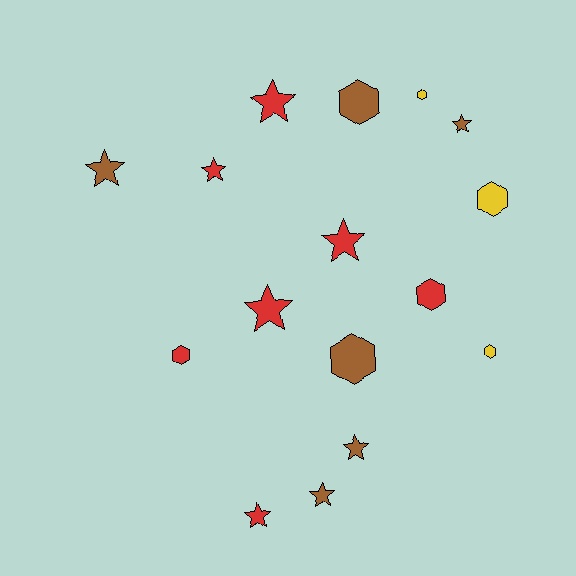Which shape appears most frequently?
Star, with 9 objects.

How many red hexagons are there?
There are 2 red hexagons.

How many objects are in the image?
There are 16 objects.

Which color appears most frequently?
Red, with 7 objects.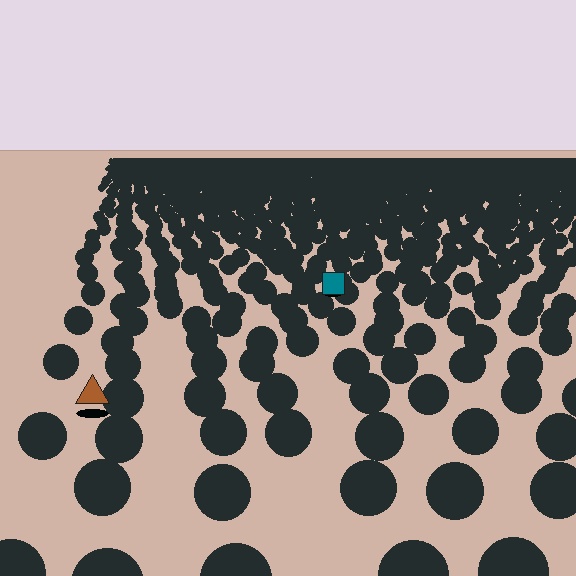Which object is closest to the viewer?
The brown triangle is closest. The texture marks near it are larger and more spread out.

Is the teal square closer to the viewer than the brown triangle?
No. The brown triangle is closer — you can tell from the texture gradient: the ground texture is coarser near it.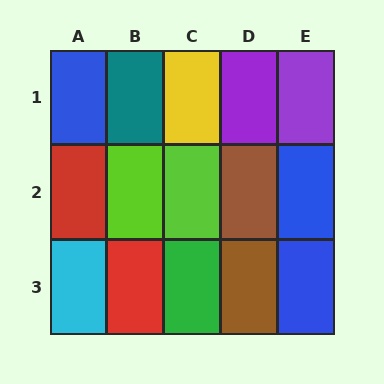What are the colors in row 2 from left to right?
Red, lime, lime, brown, blue.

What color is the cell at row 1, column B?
Teal.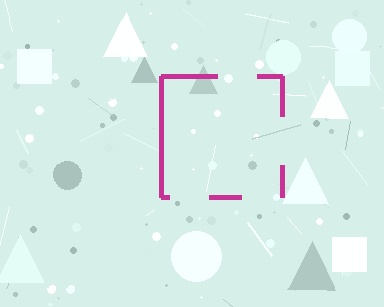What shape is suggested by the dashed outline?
The dashed outline suggests a square.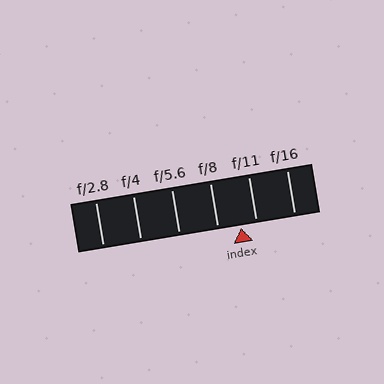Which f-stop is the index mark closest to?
The index mark is closest to f/11.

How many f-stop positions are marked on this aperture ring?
There are 6 f-stop positions marked.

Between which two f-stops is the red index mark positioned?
The index mark is between f/8 and f/11.